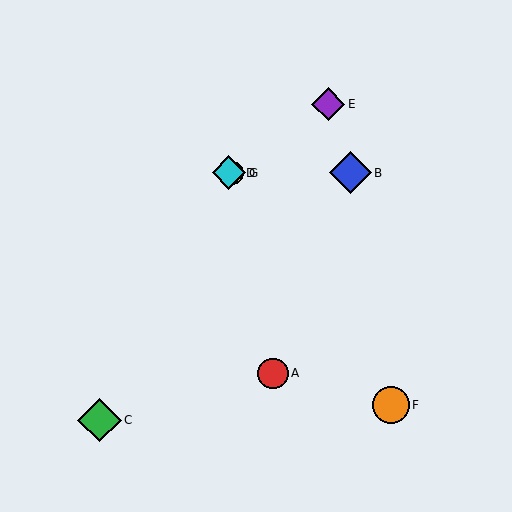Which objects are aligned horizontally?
Objects B, D, G are aligned horizontally.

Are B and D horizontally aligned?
Yes, both are at y≈173.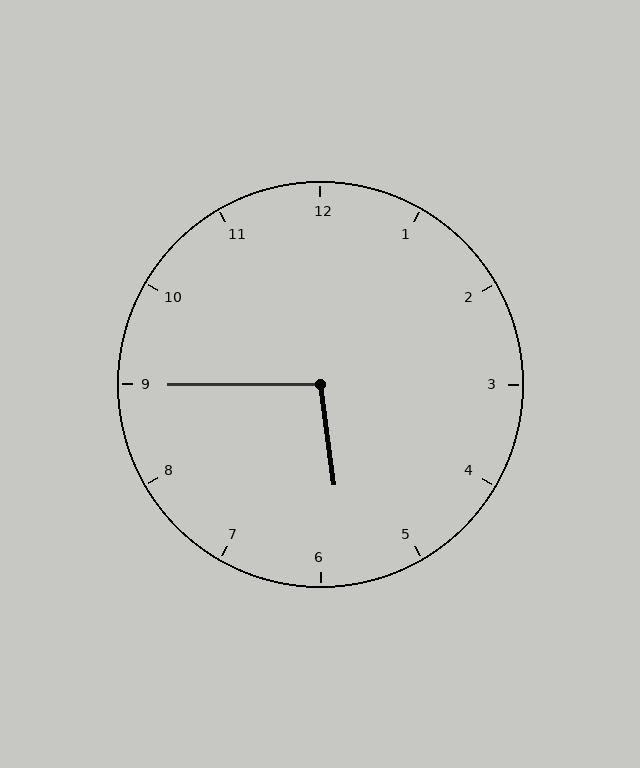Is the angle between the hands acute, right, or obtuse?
It is obtuse.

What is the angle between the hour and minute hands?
Approximately 98 degrees.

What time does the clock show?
5:45.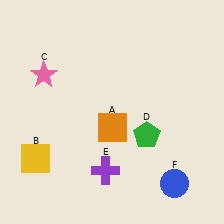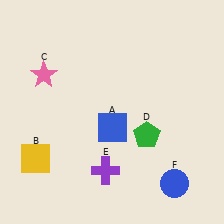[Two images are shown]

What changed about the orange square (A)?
In Image 1, A is orange. In Image 2, it changed to blue.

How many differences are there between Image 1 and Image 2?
There is 1 difference between the two images.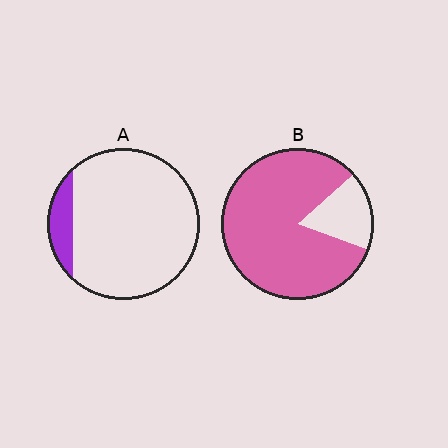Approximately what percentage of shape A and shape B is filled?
A is approximately 10% and B is approximately 85%.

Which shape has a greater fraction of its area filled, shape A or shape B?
Shape B.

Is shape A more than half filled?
No.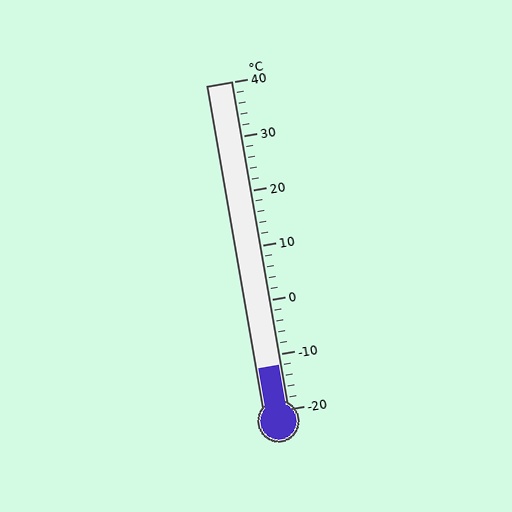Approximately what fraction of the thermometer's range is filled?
The thermometer is filled to approximately 15% of its range.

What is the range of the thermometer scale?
The thermometer scale ranges from -20°C to 40°C.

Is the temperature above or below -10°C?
The temperature is below -10°C.